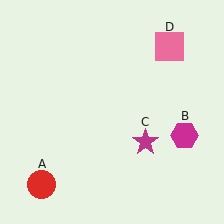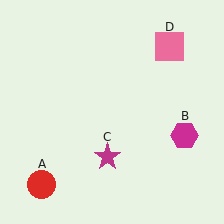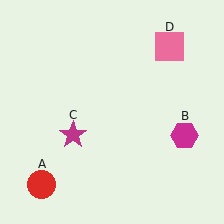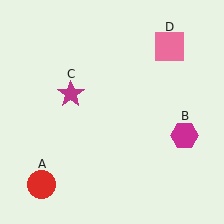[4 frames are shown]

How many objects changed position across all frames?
1 object changed position: magenta star (object C).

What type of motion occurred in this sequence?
The magenta star (object C) rotated clockwise around the center of the scene.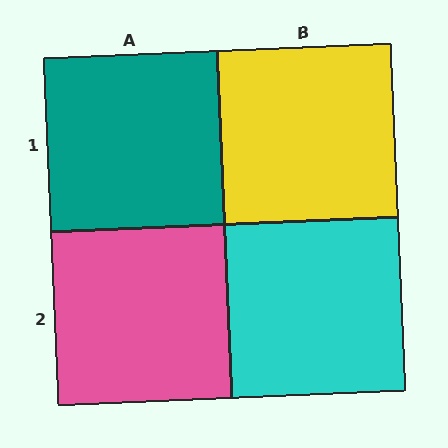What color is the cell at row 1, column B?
Yellow.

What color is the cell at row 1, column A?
Teal.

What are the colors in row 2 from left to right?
Pink, cyan.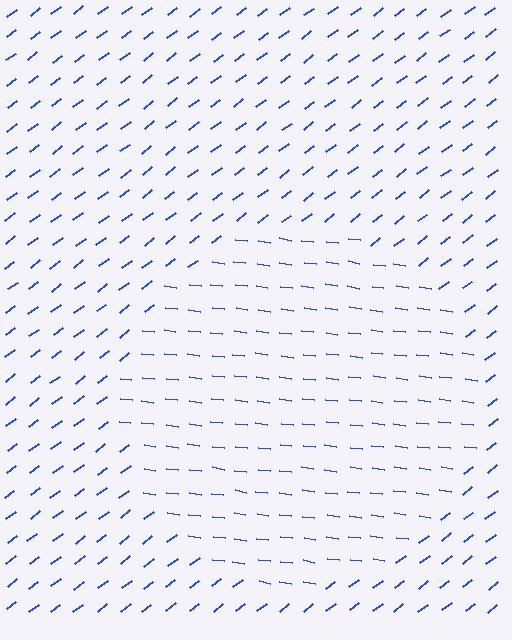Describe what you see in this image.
The image is filled with small blue line segments. A circle region in the image has lines oriented differently from the surrounding lines, creating a visible texture boundary.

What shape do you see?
I see a circle.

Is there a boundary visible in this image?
Yes, there is a texture boundary formed by a change in line orientation.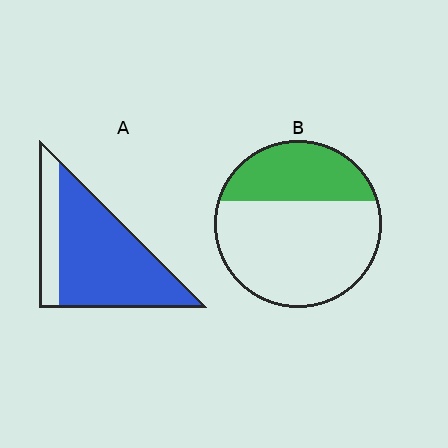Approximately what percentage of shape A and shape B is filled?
A is approximately 80% and B is approximately 35%.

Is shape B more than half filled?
No.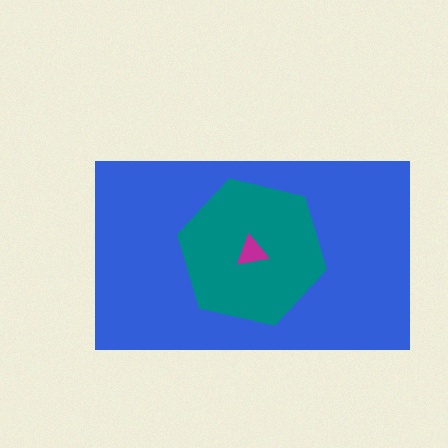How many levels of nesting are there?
3.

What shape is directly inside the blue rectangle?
The teal hexagon.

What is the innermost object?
The magenta triangle.